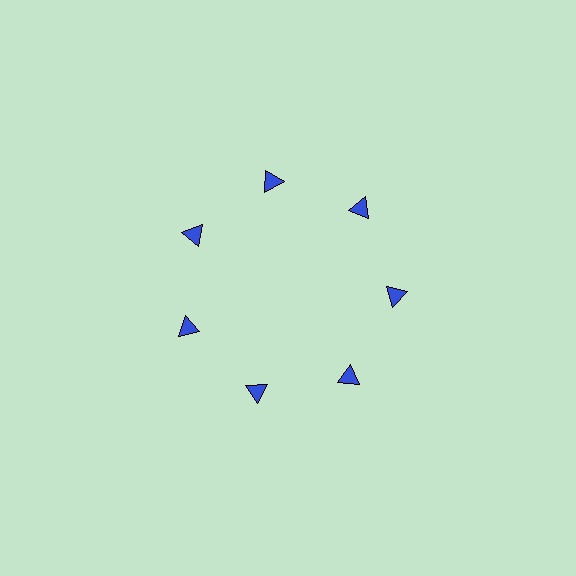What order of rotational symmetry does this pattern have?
This pattern has 7-fold rotational symmetry.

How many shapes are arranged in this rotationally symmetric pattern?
There are 7 shapes, arranged in 7 groups of 1.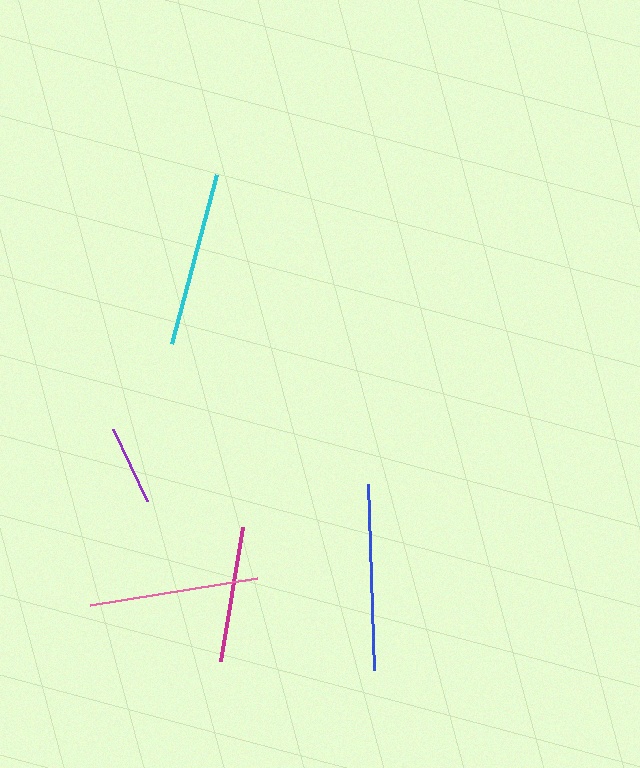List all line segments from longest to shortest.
From longest to shortest: blue, cyan, pink, magenta, purple.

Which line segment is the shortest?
The purple line is the shortest at approximately 79 pixels.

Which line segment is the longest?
The blue line is the longest at approximately 186 pixels.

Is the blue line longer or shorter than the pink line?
The blue line is longer than the pink line.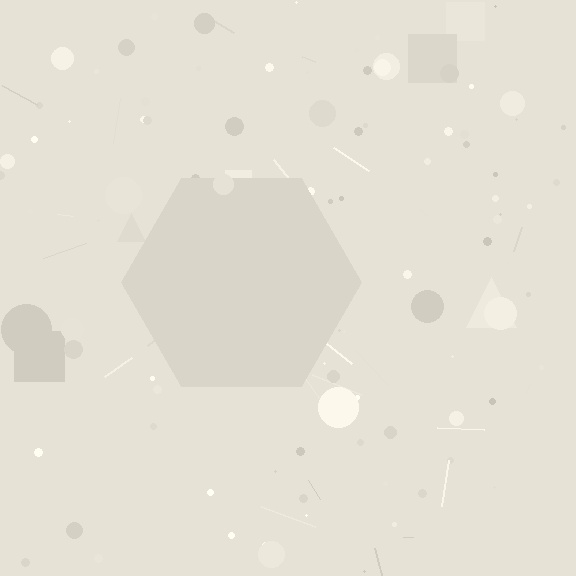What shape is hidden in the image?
A hexagon is hidden in the image.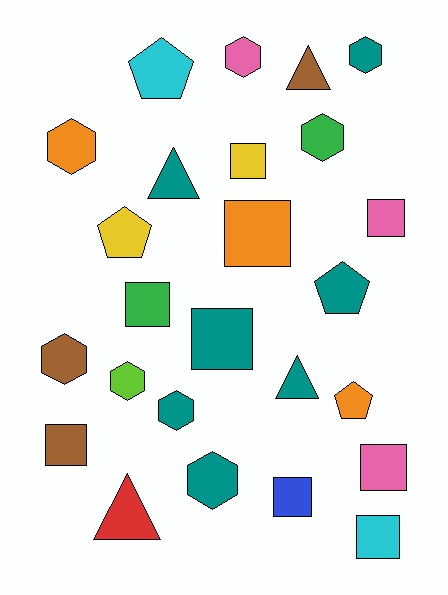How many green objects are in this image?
There are 2 green objects.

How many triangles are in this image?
There are 4 triangles.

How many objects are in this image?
There are 25 objects.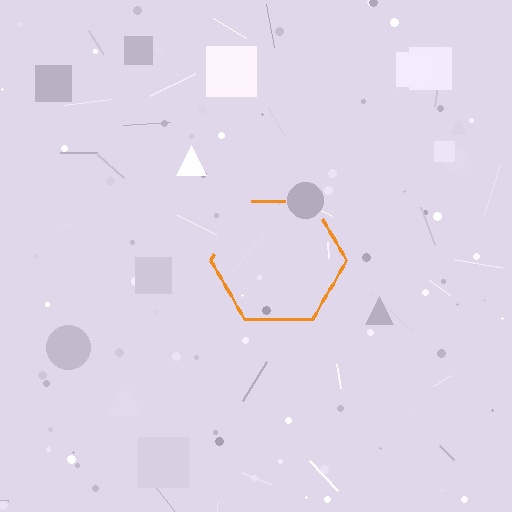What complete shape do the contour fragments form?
The contour fragments form a hexagon.